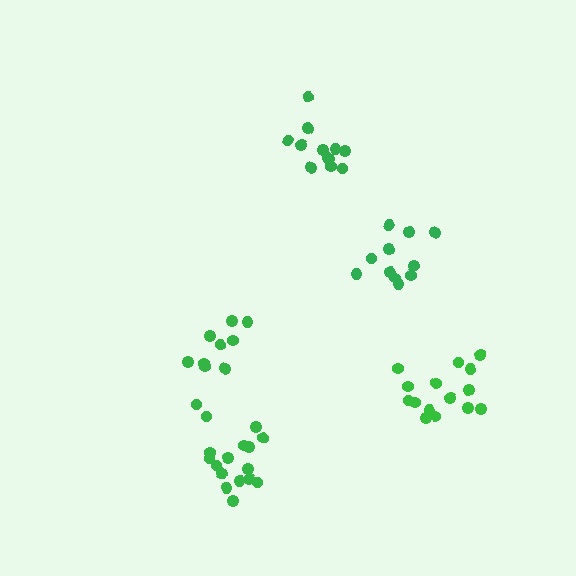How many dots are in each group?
Group 1: 16 dots, Group 2: 11 dots, Group 3: 15 dots, Group 4: 10 dots, Group 5: 12 dots (64 total).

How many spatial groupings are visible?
There are 5 spatial groupings.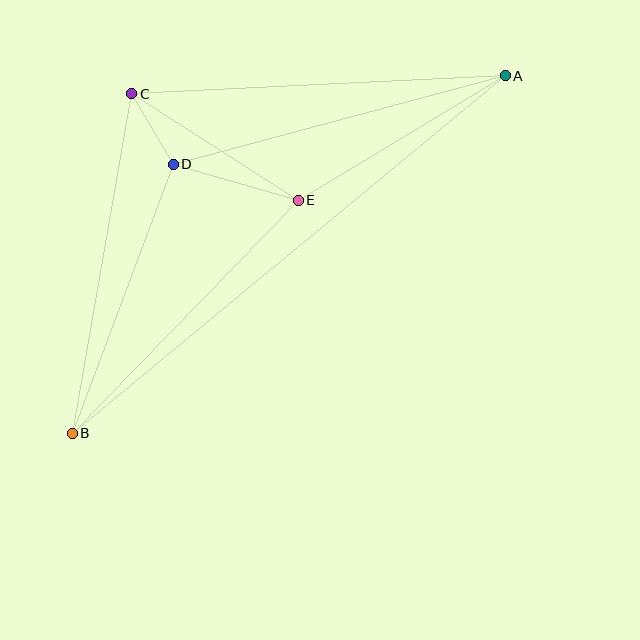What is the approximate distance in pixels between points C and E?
The distance between C and E is approximately 198 pixels.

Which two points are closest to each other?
Points C and D are closest to each other.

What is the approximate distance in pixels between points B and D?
The distance between B and D is approximately 288 pixels.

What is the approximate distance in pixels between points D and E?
The distance between D and E is approximately 130 pixels.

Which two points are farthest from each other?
Points A and B are farthest from each other.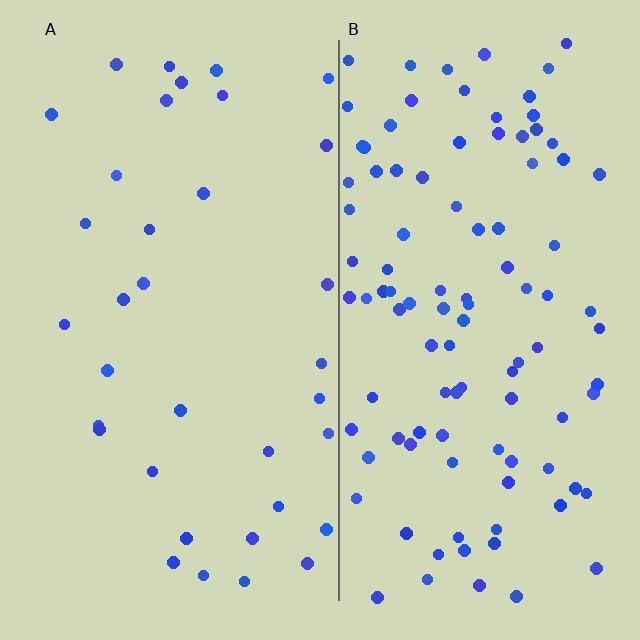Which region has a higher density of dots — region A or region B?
B (the right).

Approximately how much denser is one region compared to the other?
Approximately 3.0× — region B over region A.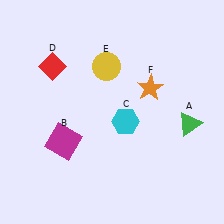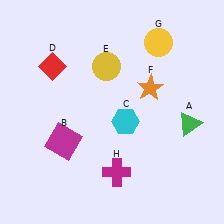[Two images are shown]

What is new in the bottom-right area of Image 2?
A magenta cross (H) was added in the bottom-right area of Image 2.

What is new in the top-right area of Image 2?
A yellow circle (G) was added in the top-right area of Image 2.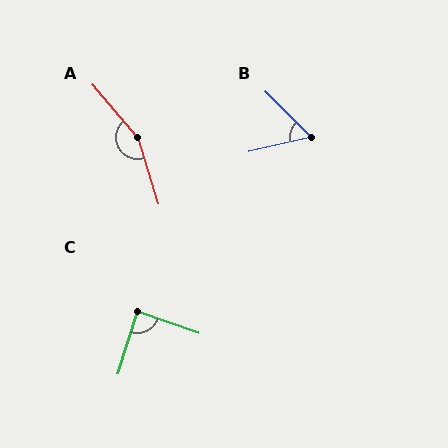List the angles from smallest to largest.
B (58°), C (89°), A (157°).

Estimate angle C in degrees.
Approximately 89 degrees.